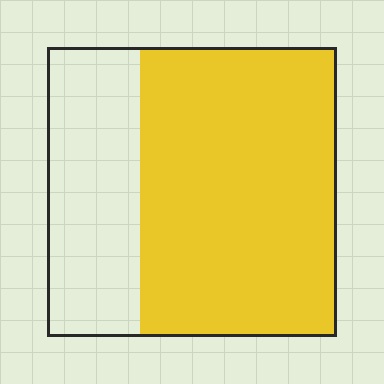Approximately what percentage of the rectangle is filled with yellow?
Approximately 70%.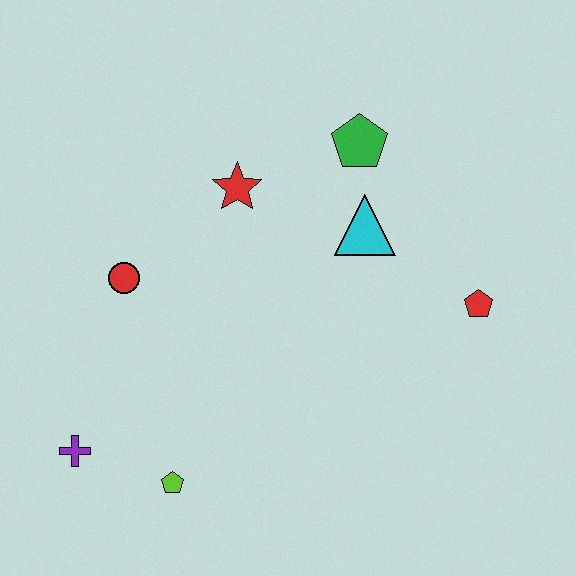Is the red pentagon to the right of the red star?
Yes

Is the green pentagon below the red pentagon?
No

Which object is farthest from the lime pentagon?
The green pentagon is farthest from the lime pentagon.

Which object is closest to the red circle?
The red star is closest to the red circle.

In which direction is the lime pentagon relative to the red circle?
The lime pentagon is below the red circle.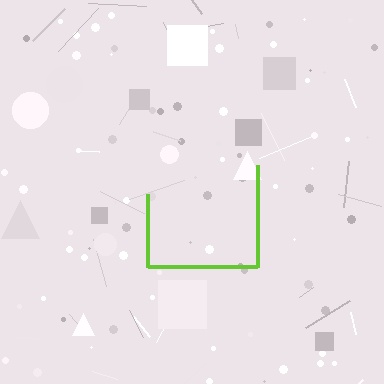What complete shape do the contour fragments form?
The contour fragments form a square.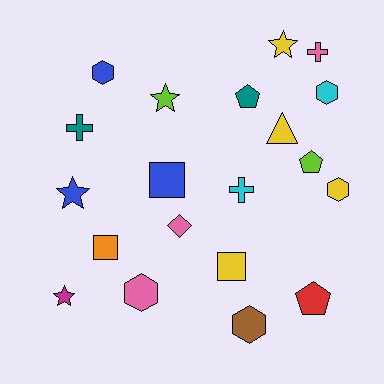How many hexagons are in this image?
There are 5 hexagons.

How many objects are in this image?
There are 20 objects.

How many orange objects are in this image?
There is 1 orange object.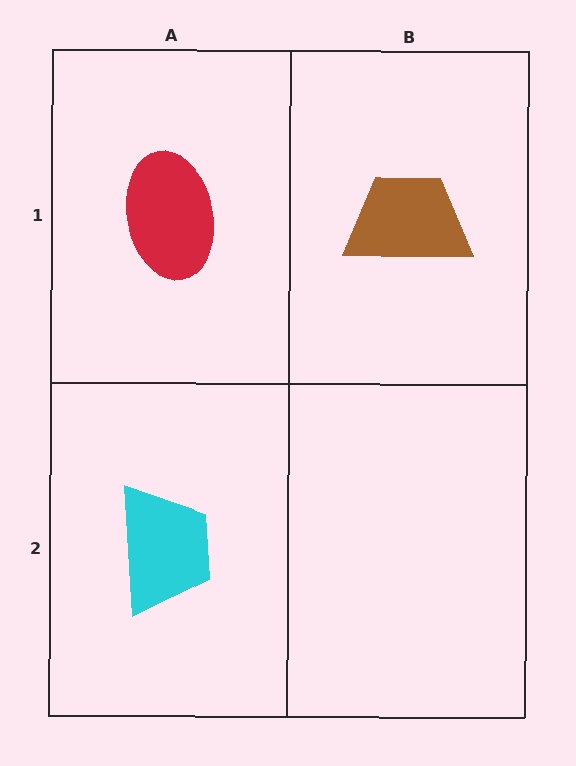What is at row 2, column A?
A cyan trapezoid.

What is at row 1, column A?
A red ellipse.